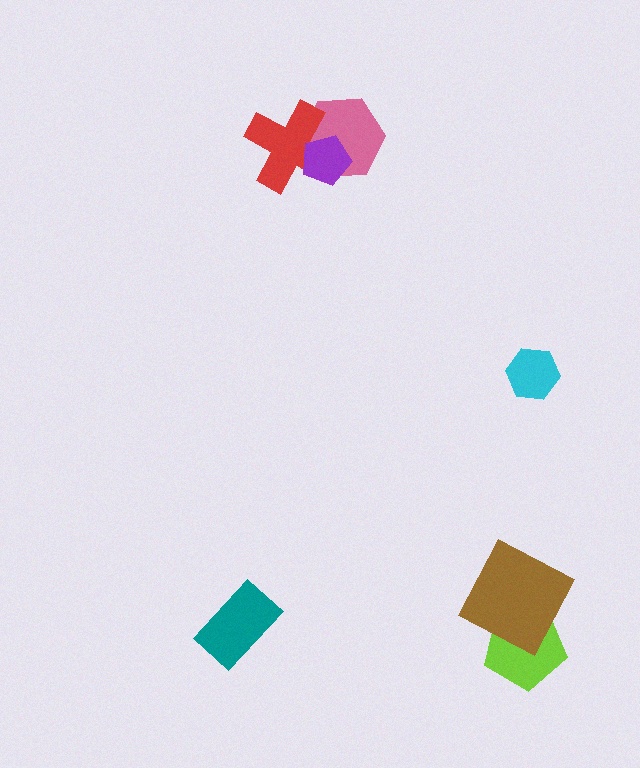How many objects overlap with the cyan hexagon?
0 objects overlap with the cyan hexagon.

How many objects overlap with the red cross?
2 objects overlap with the red cross.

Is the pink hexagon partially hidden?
Yes, it is partially covered by another shape.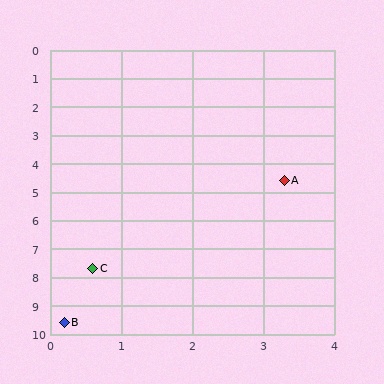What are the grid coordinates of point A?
Point A is at approximately (3.3, 4.6).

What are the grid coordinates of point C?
Point C is at approximately (0.6, 7.7).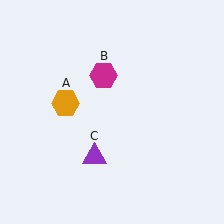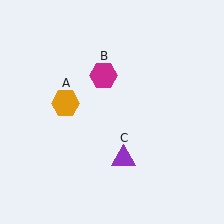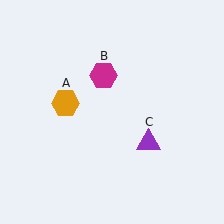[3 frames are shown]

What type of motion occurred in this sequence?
The purple triangle (object C) rotated counterclockwise around the center of the scene.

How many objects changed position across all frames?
1 object changed position: purple triangle (object C).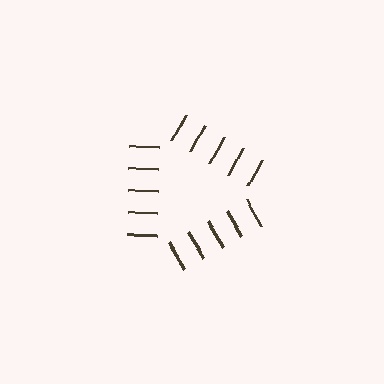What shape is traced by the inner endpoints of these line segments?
An illusory triangle — the line segments terminate on its edges but no continuous stroke is drawn.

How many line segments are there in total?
15 — 5 along each of the 3 edges.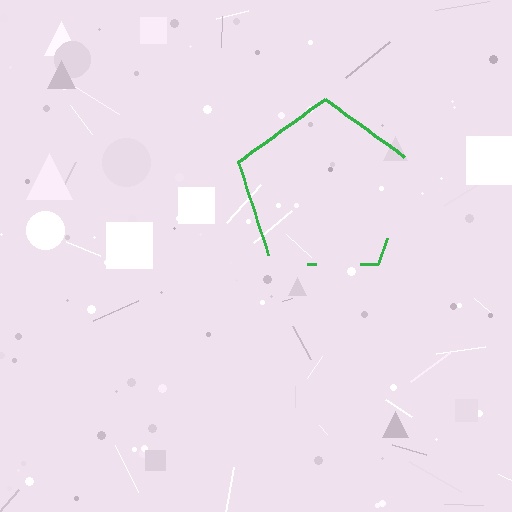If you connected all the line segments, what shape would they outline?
They would outline a pentagon.